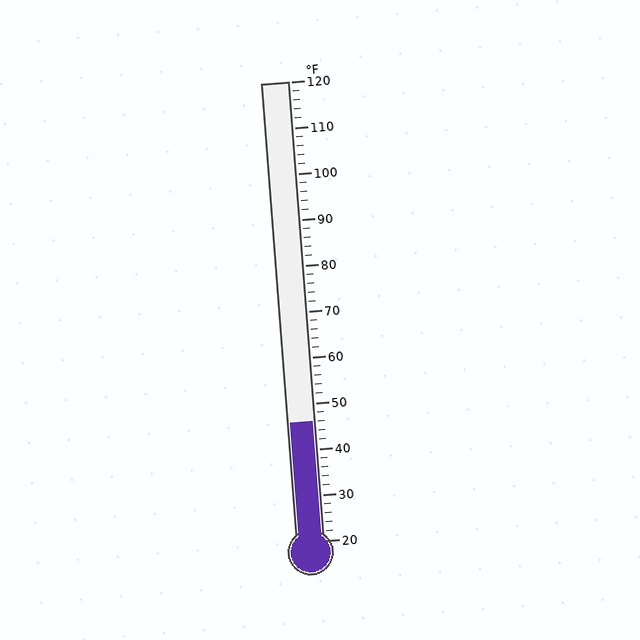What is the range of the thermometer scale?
The thermometer scale ranges from 20°F to 120°F.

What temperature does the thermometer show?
The thermometer shows approximately 46°F.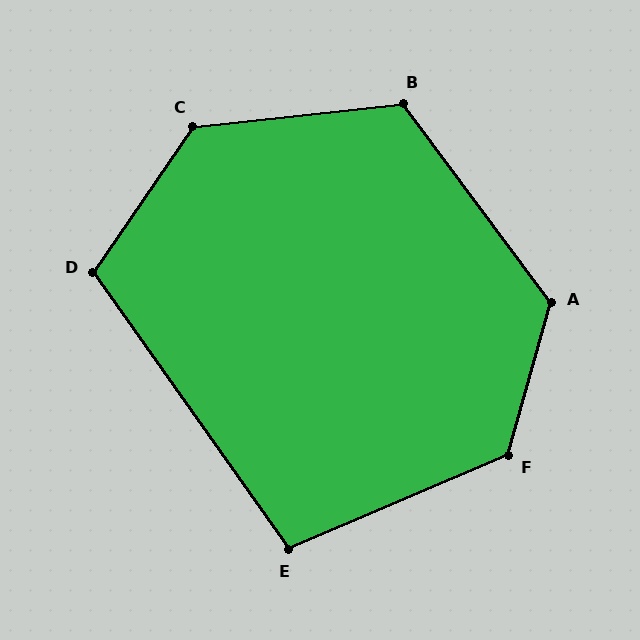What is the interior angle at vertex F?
Approximately 129 degrees (obtuse).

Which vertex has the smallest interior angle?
E, at approximately 102 degrees.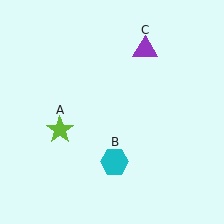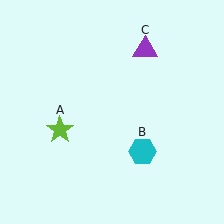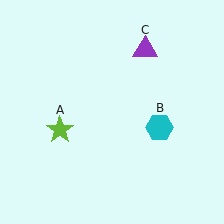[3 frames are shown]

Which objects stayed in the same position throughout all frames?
Lime star (object A) and purple triangle (object C) remained stationary.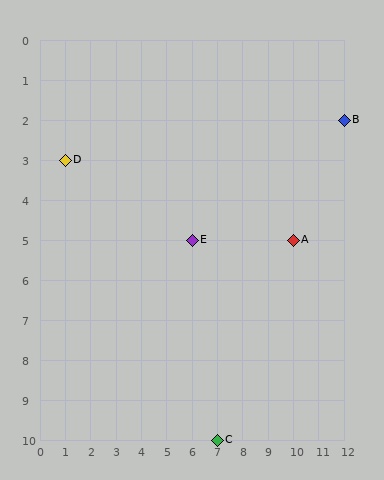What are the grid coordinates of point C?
Point C is at grid coordinates (7, 10).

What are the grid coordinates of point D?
Point D is at grid coordinates (1, 3).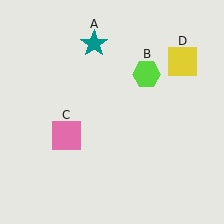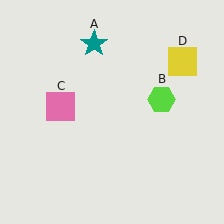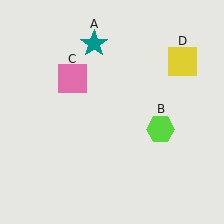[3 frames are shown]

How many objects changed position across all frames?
2 objects changed position: lime hexagon (object B), pink square (object C).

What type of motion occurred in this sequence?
The lime hexagon (object B), pink square (object C) rotated clockwise around the center of the scene.